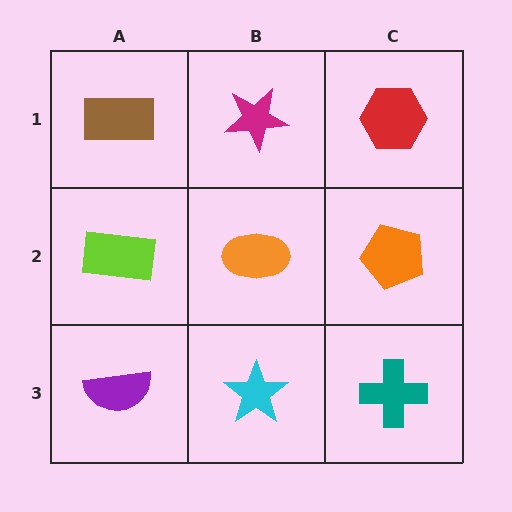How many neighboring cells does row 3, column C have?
2.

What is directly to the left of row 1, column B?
A brown rectangle.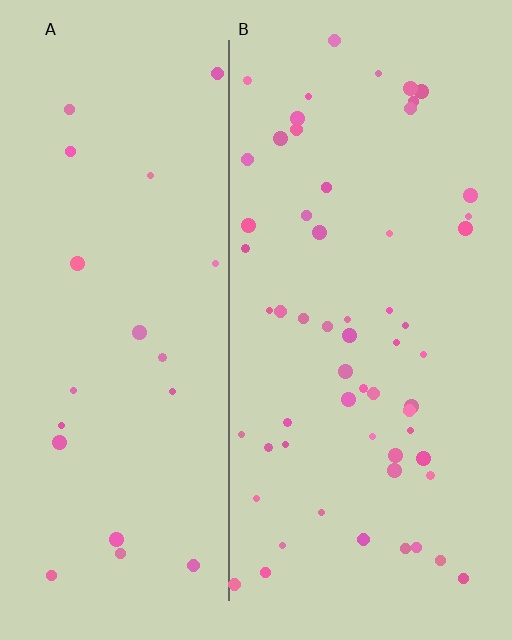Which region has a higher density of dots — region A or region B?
B (the right).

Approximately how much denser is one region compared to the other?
Approximately 2.7× — region B over region A.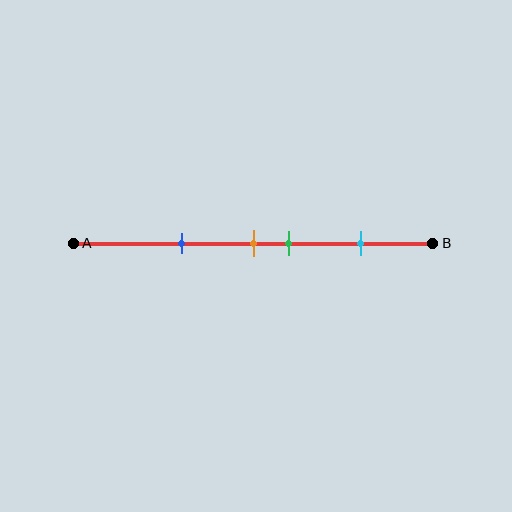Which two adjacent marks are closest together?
The orange and green marks are the closest adjacent pair.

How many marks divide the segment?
There are 4 marks dividing the segment.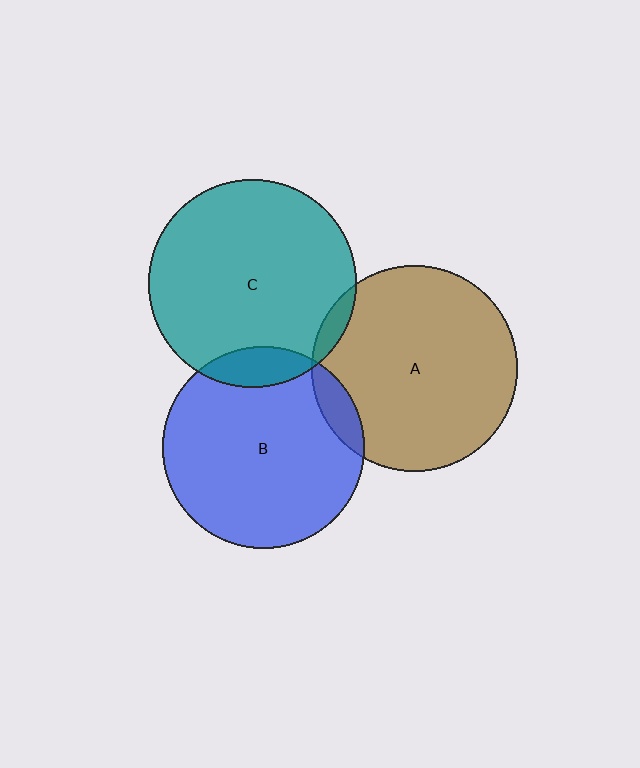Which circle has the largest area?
Circle C (teal).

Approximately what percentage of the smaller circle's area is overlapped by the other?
Approximately 10%.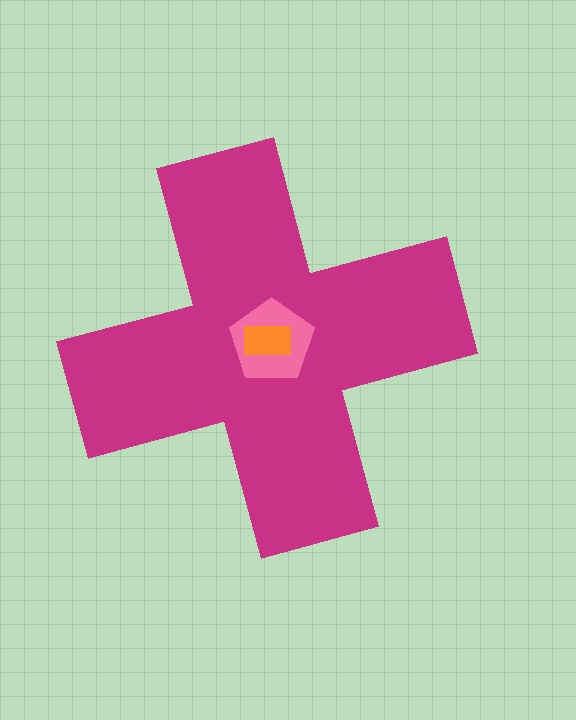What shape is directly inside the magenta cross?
The pink pentagon.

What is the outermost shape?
The magenta cross.